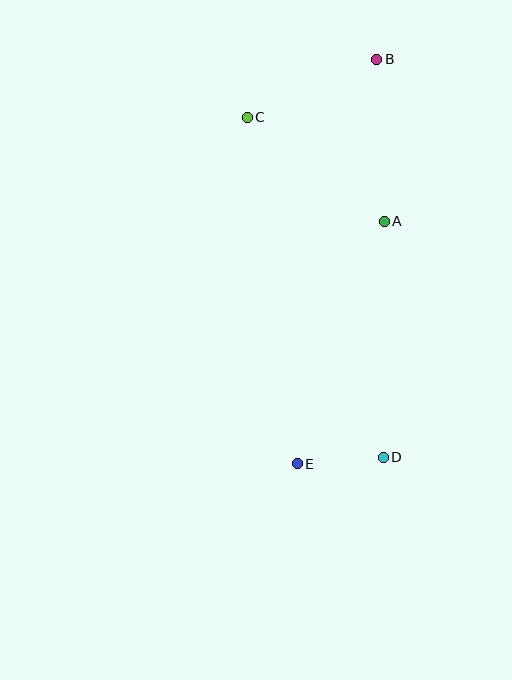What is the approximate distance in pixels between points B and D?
The distance between B and D is approximately 398 pixels.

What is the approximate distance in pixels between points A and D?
The distance between A and D is approximately 236 pixels.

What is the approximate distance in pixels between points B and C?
The distance between B and C is approximately 142 pixels.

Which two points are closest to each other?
Points D and E are closest to each other.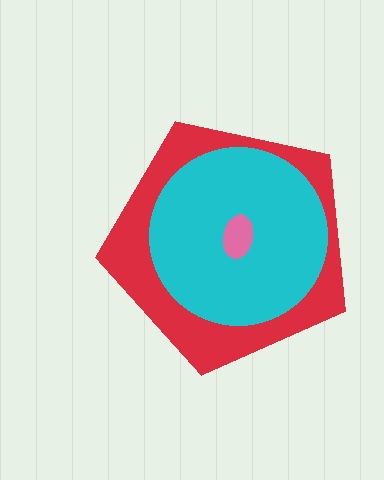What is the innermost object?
The pink ellipse.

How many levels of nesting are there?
3.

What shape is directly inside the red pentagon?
The cyan circle.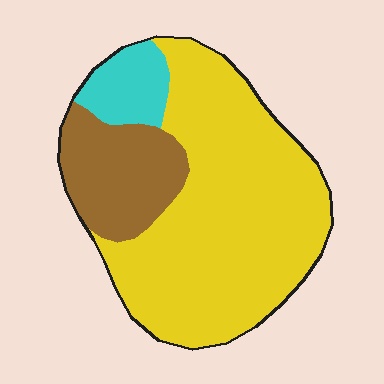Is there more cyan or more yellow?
Yellow.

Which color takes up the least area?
Cyan, at roughly 10%.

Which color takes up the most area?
Yellow, at roughly 70%.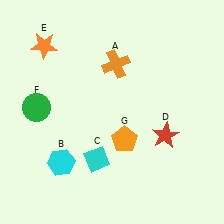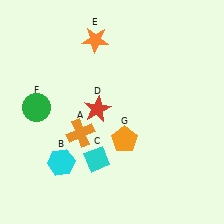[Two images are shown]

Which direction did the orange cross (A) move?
The orange cross (A) moved down.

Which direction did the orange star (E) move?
The orange star (E) moved right.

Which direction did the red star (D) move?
The red star (D) moved left.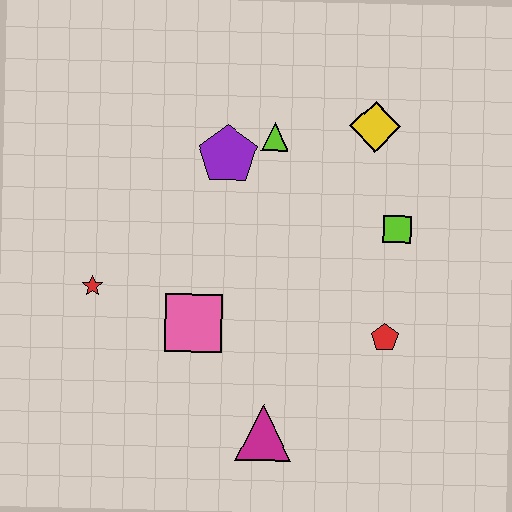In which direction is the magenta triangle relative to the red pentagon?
The magenta triangle is to the left of the red pentagon.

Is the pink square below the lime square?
Yes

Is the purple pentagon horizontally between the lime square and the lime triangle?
No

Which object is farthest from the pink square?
The yellow diamond is farthest from the pink square.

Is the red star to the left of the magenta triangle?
Yes